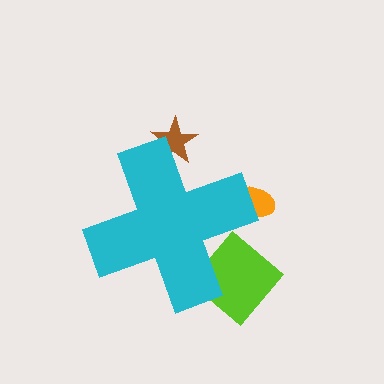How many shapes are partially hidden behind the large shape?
3 shapes are partially hidden.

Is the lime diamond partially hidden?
Yes, the lime diamond is partially hidden behind the cyan cross.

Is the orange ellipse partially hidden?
Yes, the orange ellipse is partially hidden behind the cyan cross.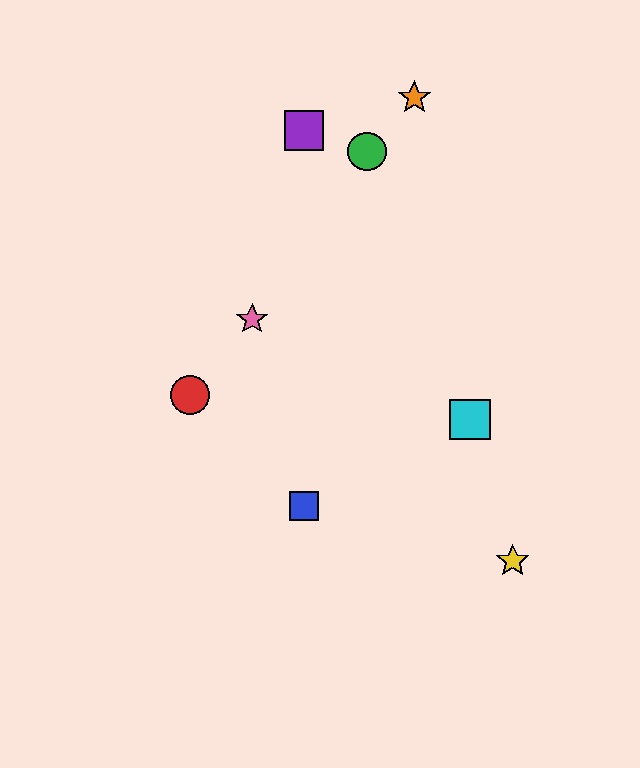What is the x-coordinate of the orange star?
The orange star is at x≈414.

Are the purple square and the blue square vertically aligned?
Yes, both are at x≈304.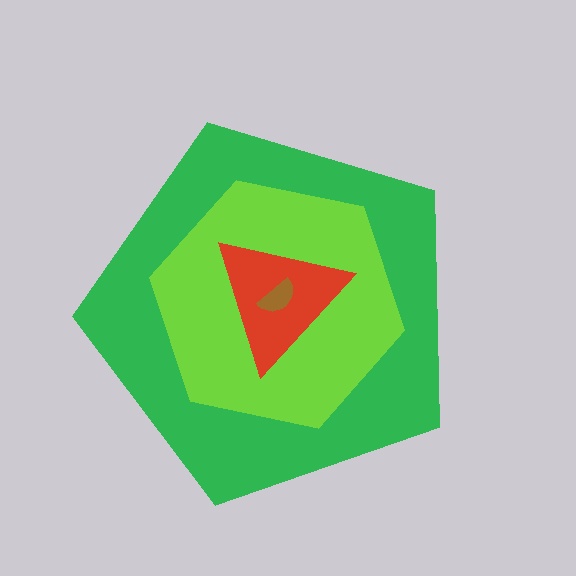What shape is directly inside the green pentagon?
The lime hexagon.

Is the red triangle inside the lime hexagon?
Yes.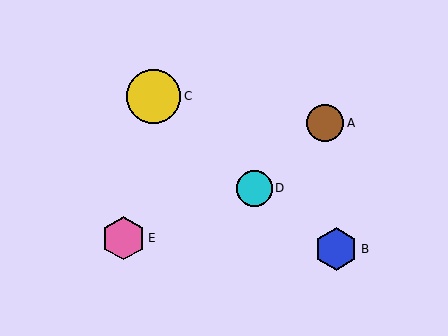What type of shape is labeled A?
Shape A is a brown circle.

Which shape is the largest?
The yellow circle (labeled C) is the largest.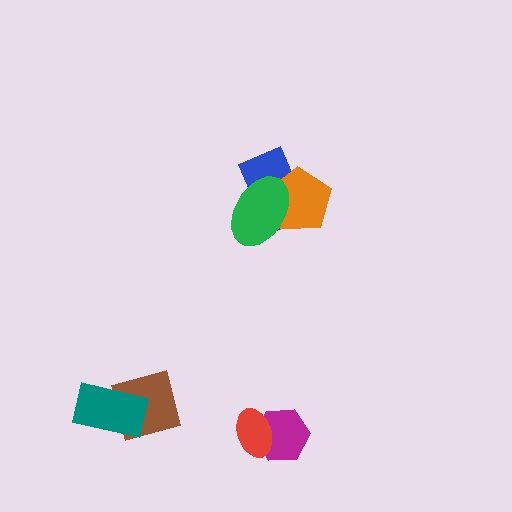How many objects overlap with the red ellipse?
1 object overlaps with the red ellipse.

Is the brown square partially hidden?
Yes, it is partially covered by another shape.